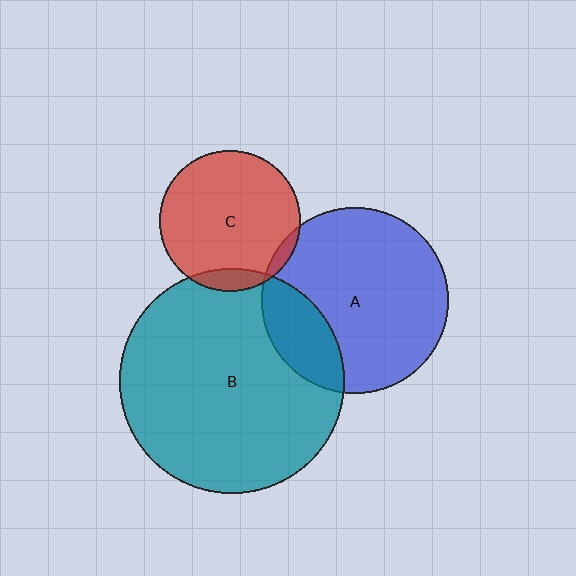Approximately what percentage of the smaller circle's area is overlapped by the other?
Approximately 20%.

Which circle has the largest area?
Circle B (teal).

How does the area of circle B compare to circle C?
Approximately 2.5 times.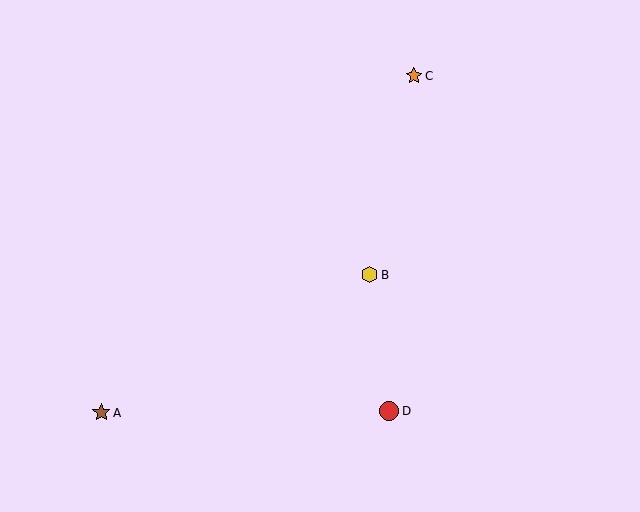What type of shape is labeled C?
Shape C is an orange star.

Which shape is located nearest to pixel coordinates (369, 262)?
The yellow hexagon (labeled B) at (370, 275) is nearest to that location.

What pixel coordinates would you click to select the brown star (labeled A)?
Click at (101, 413) to select the brown star A.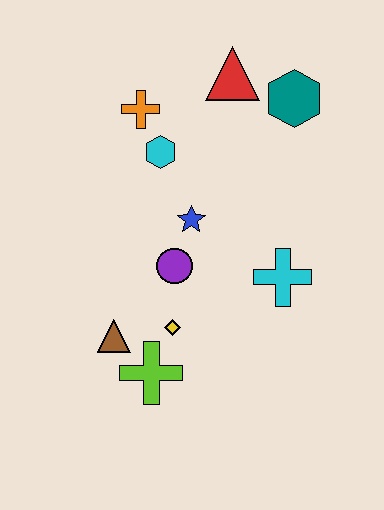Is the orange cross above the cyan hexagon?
Yes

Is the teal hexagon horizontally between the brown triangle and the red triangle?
No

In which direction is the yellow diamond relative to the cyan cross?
The yellow diamond is to the left of the cyan cross.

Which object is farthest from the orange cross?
The lime cross is farthest from the orange cross.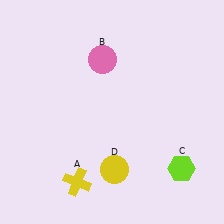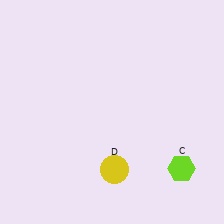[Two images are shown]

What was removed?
The pink circle (B), the yellow cross (A) were removed in Image 2.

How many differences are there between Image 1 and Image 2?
There are 2 differences between the two images.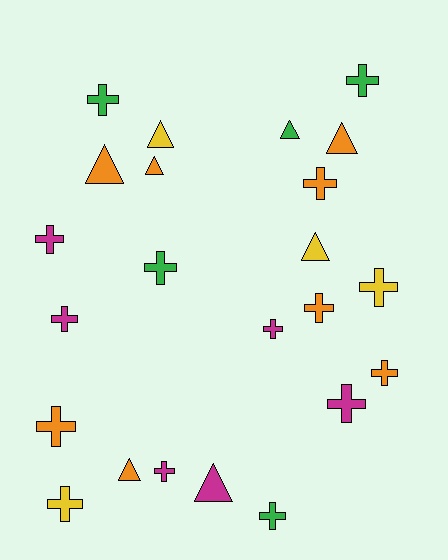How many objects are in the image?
There are 23 objects.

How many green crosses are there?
There are 4 green crosses.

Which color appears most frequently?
Orange, with 8 objects.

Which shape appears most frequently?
Cross, with 15 objects.